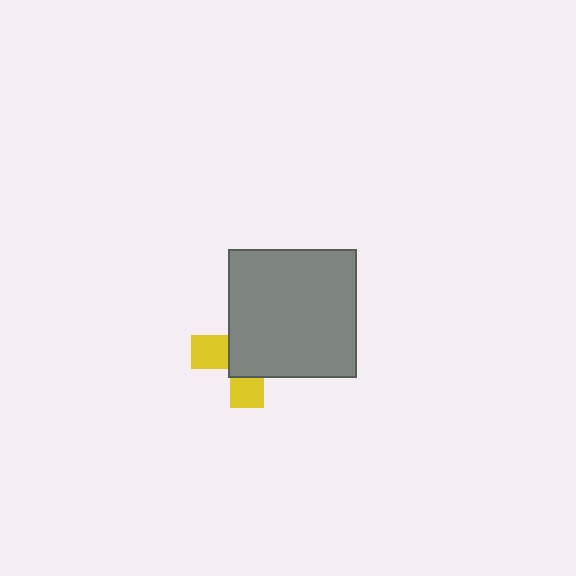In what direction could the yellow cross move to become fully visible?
The yellow cross could move toward the lower-left. That would shift it out from behind the gray square entirely.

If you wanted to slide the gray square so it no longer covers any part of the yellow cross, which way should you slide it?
Slide it toward the upper-right — that is the most direct way to separate the two shapes.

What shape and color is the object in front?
The object in front is a gray square.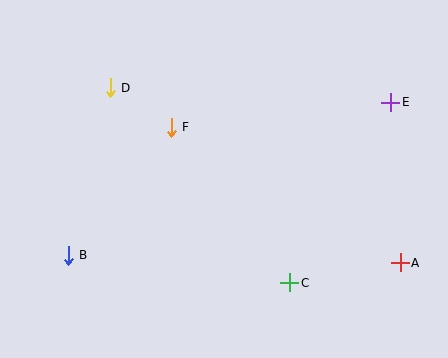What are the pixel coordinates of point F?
Point F is at (171, 127).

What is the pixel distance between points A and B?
The distance between A and B is 332 pixels.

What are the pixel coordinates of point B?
Point B is at (68, 255).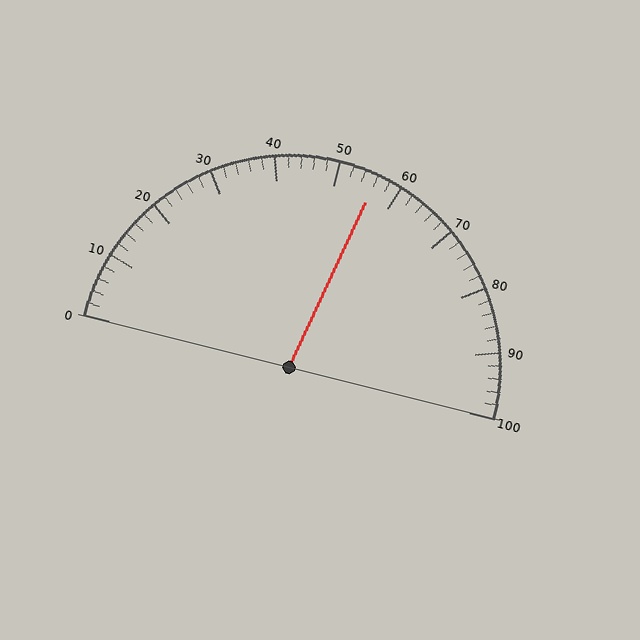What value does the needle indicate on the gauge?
The needle indicates approximately 56.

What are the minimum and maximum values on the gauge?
The gauge ranges from 0 to 100.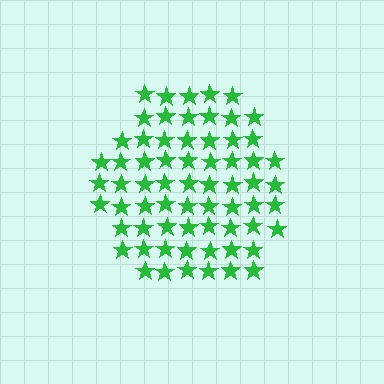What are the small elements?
The small elements are stars.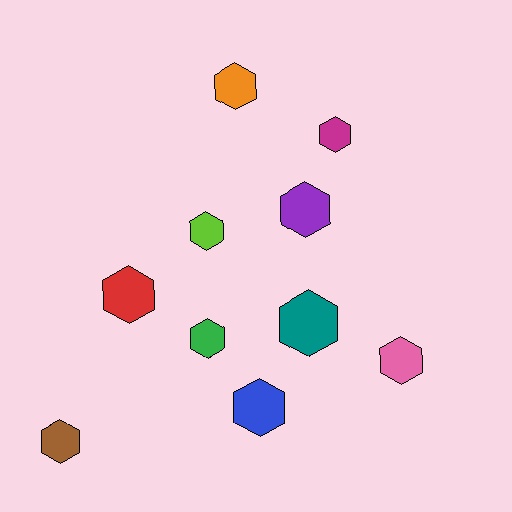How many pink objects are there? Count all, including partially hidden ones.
There is 1 pink object.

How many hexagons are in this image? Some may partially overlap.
There are 10 hexagons.